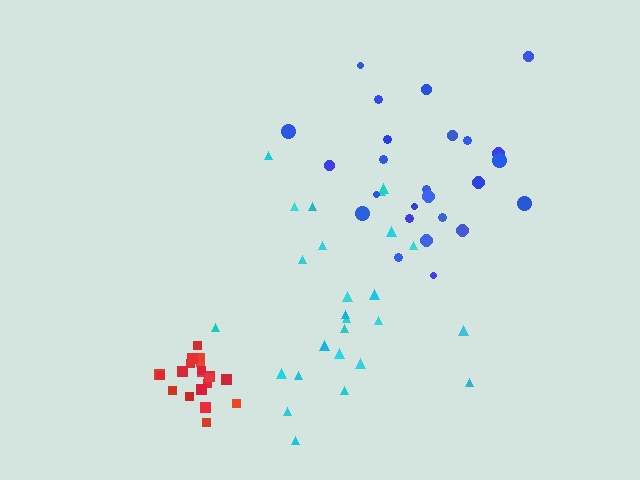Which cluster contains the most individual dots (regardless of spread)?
Cyan (26).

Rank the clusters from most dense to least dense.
red, cyan, blue.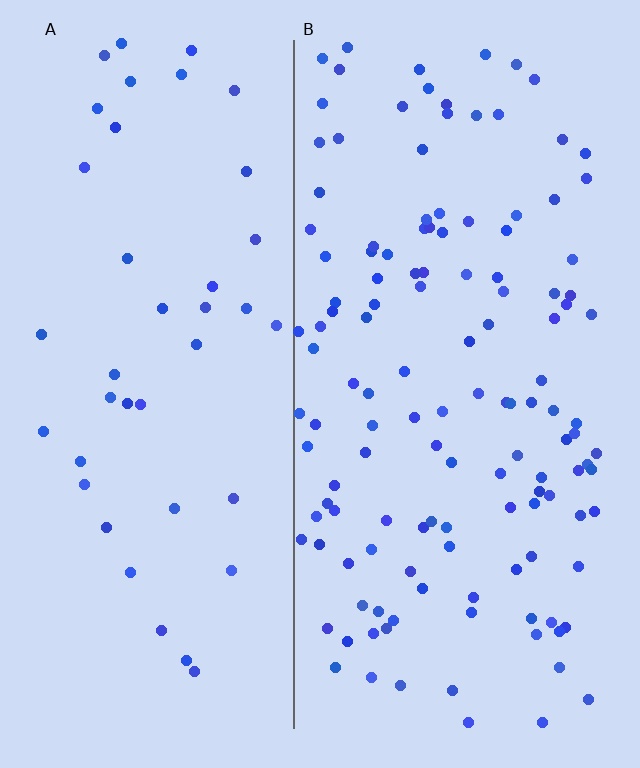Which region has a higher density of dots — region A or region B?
B (the right).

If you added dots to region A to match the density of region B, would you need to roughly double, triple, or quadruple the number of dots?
Approximately triple.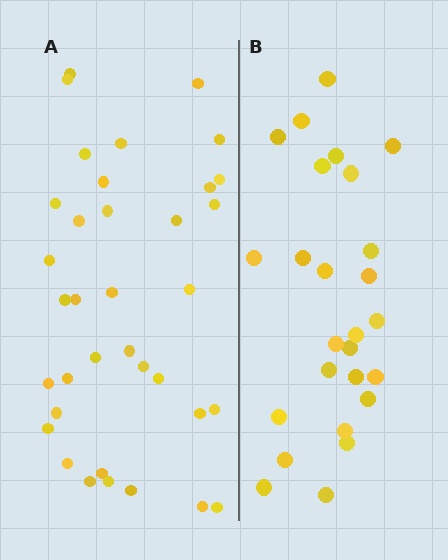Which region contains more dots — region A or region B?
Region A (the left region) has more dots.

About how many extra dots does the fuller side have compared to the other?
Region A has roughly 10 or so more dots than region B.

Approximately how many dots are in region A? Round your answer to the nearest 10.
About 40 dots. (The exact count is 36, which rounds to 40.)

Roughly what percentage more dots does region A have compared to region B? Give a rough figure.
About 40% more.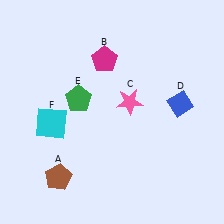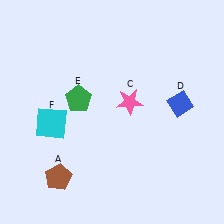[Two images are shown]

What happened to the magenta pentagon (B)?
The magenta pentagon (B) was removed in Image 2. It was in the top-left area of Image 1.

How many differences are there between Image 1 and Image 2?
There is 1 difference between the two images.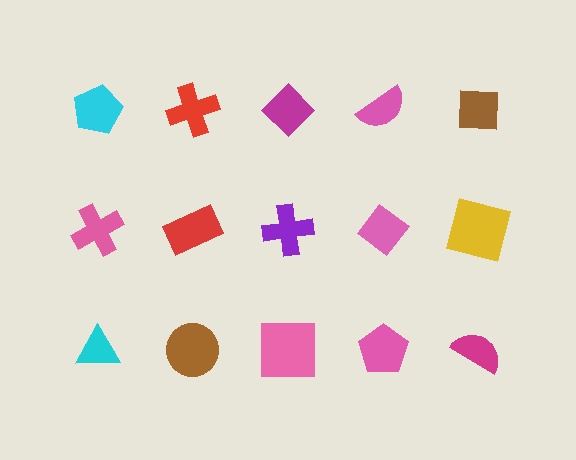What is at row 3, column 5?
A magenta semicircle.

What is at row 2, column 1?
A pink cross.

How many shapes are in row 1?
5 shapes.